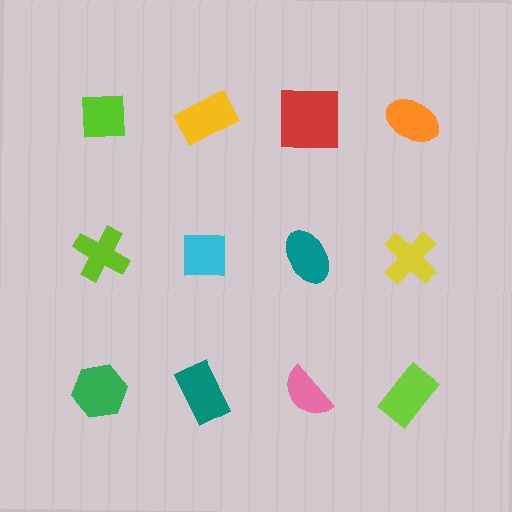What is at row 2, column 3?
A teal ellipse.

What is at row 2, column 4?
A yellow cross.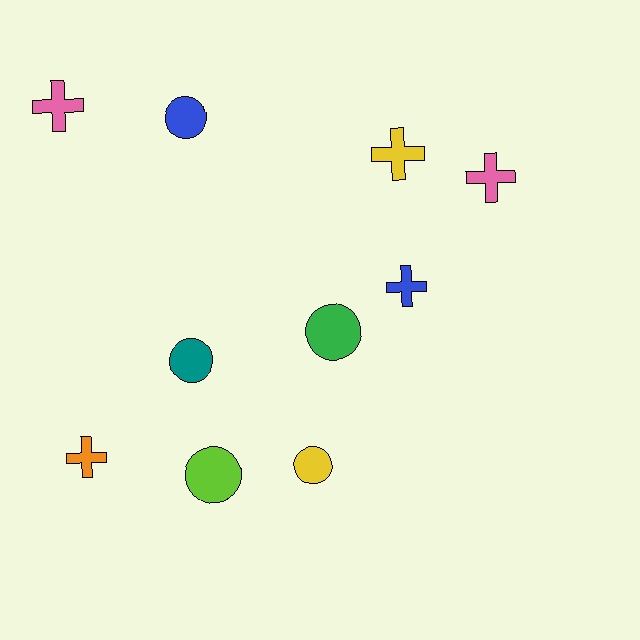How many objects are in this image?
There are 10 objects.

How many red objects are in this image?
There are no red objects.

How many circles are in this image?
There are 5 circles.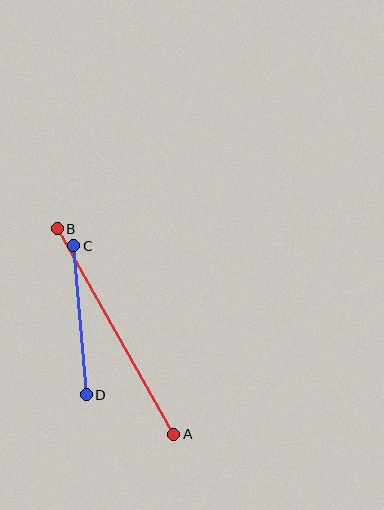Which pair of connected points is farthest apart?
Points A and B are farthest apart.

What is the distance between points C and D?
The distance is approximately 150 pixels.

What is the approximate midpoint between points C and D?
The midpoint is at approximately (80, 320) pixels.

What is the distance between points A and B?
The distance is approximately 237 pixels.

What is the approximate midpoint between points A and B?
The midpoint is at approximately (116, 332) pixels.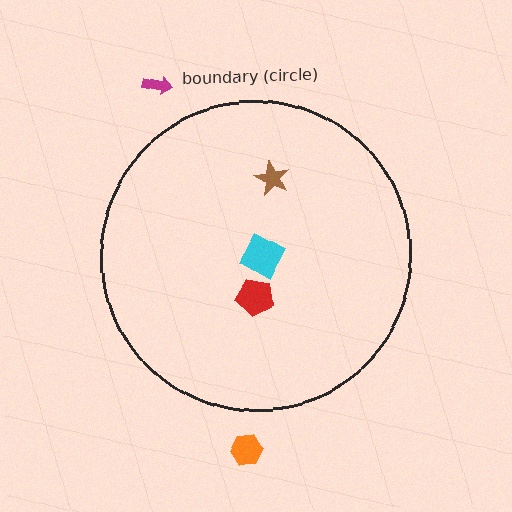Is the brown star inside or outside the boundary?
Inside.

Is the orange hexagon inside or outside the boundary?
Outside.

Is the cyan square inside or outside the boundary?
Inside.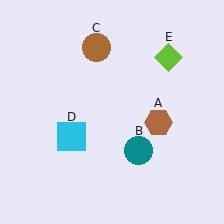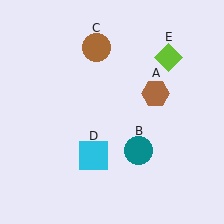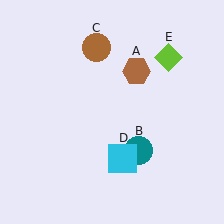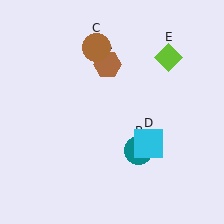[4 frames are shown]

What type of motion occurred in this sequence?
The brown hexagon (object A), cyan square (object D) rotated counterclockwise around the center of the scene.